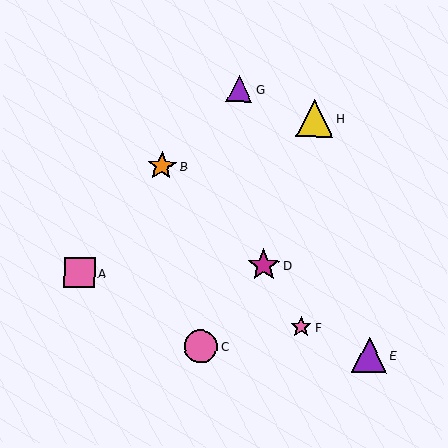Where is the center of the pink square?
The center of the pink square is at (80, 273).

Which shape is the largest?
The yellow triangle (labeled H) is the largest.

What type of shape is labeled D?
Shape D is a magenta star.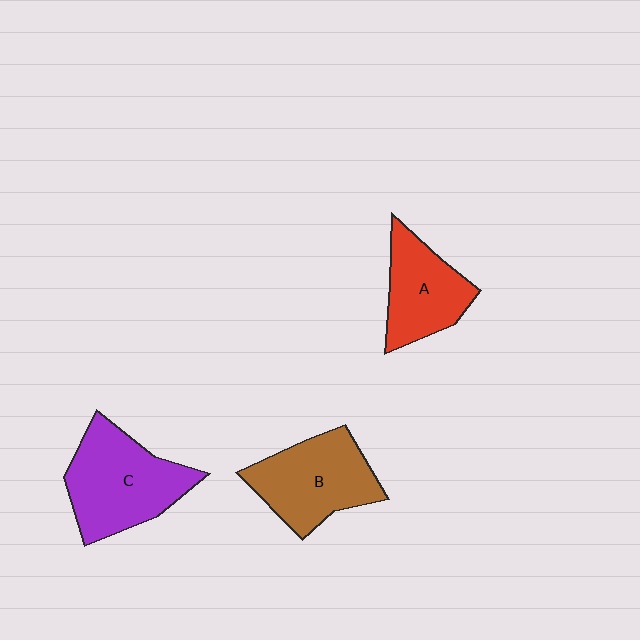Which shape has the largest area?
Shape C (purple).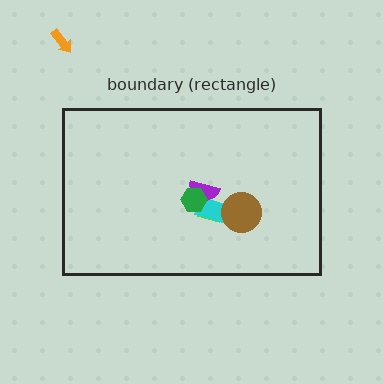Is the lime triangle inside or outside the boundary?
Inside.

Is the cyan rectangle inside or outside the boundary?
Inside.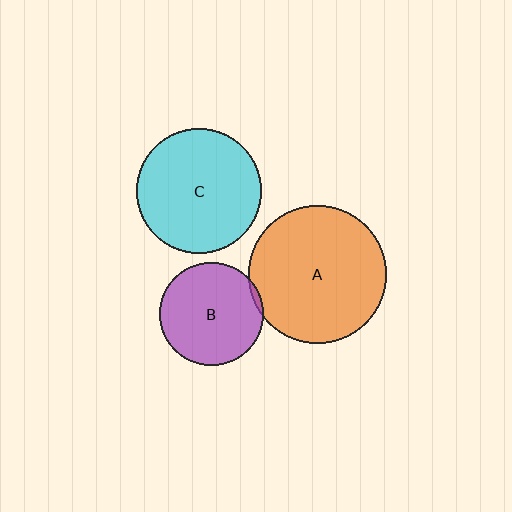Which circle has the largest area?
Circle A (orange).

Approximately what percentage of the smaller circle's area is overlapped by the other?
Approximately 5%.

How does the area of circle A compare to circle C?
Approximately 1.2 times.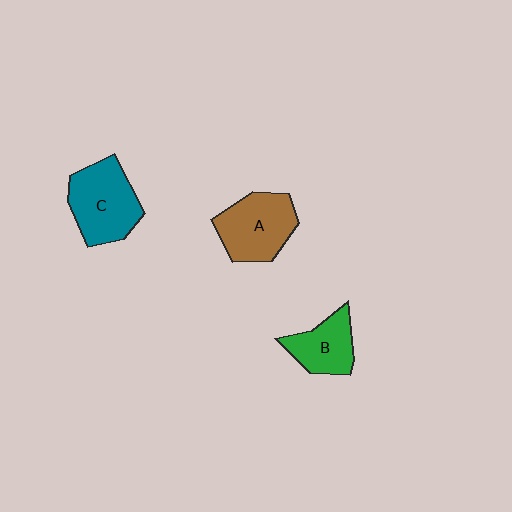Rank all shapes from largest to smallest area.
From largest to smallest: C (teal), A (brown), B (green).